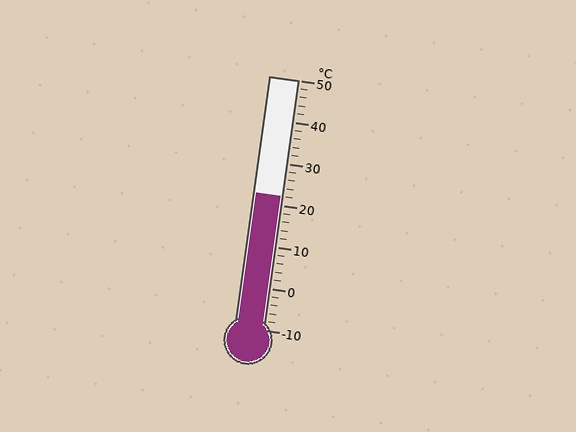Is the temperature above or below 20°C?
The temperature is above 20°C.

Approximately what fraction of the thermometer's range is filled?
The thermometer is filled to approximately 55% of its range.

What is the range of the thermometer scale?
The thermometer scale ranges from -10°C to 50°C.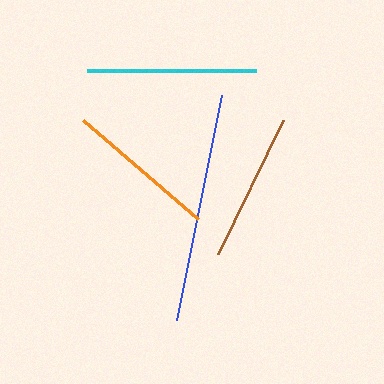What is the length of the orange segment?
The orange segment is approximately 152 pixels long.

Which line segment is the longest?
The blue line is the longest at approximately 229 pixels.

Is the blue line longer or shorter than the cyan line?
The blue line is longer than the cyan line.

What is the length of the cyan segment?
The cyan segment is approximately 169 pixels long.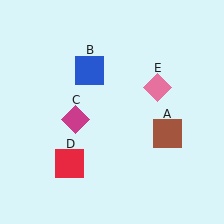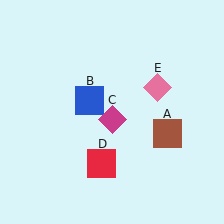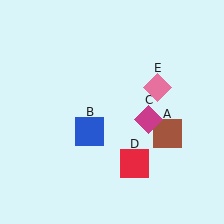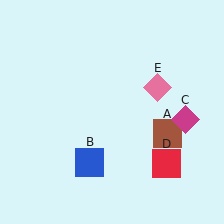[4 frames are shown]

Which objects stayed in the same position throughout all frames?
Brown square (object A) and pink diamond (object E) remained stationary.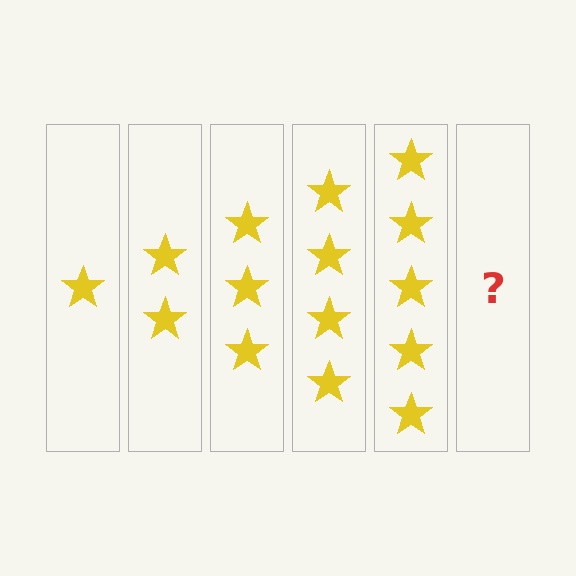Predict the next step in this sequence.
The next step is 6 stars.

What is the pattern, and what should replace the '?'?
The pattern is that each step adds one more star. The '?' should be 6 stars.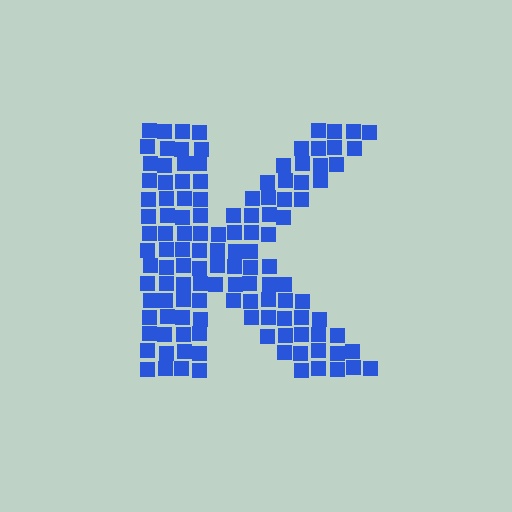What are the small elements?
The small elements are squares.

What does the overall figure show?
The overall figure shows the letter K.